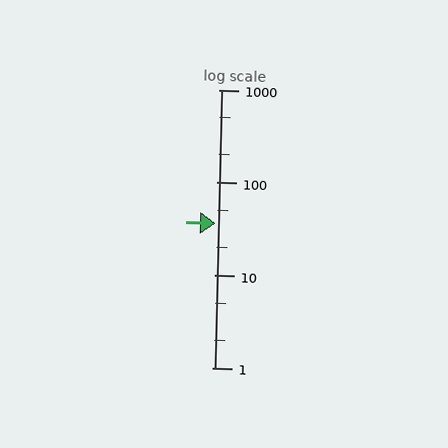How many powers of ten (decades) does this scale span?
The scale spans 3 decades, from 1 to 1000.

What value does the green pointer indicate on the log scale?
The pointer indicates approximately 36.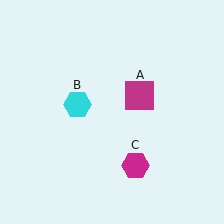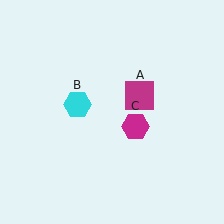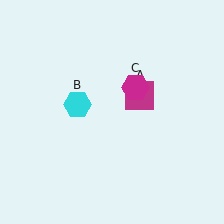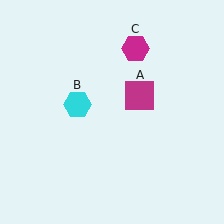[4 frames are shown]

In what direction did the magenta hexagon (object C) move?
The magenta hexagon (object C) moved up.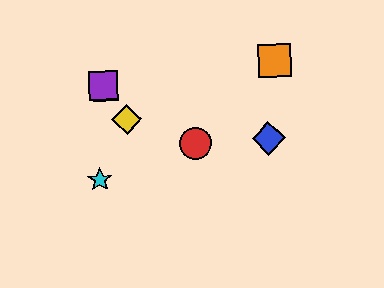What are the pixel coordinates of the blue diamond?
The blue diamond is at (269, 139).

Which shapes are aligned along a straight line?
The green square, the yellow diamond, the purple square are aligned along a straight line.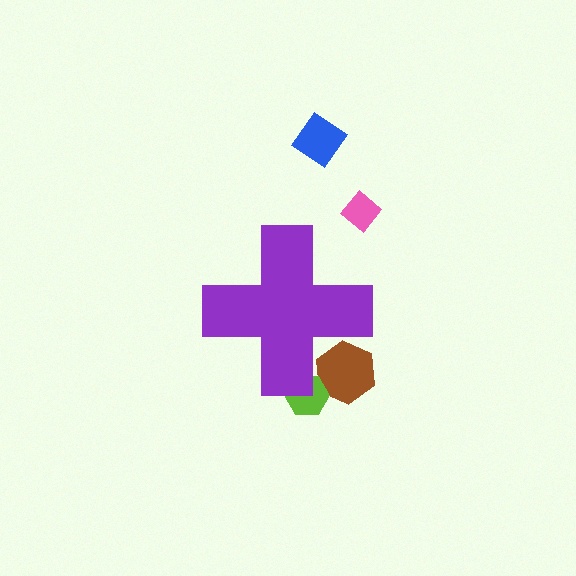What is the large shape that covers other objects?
A purple cross.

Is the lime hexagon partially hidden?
Yes, the lime hexagon is partially hidden behind the purple cross.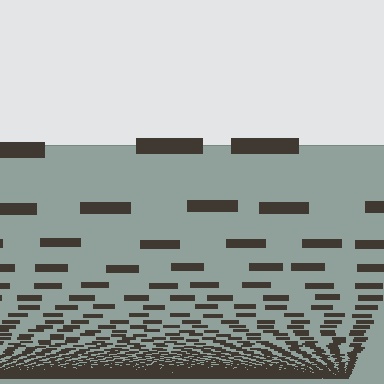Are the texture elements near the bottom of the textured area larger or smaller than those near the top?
Smaller. The gradient is inverted — elements near the bottom are smaller and denser.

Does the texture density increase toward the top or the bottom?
Density increases toward the bottom.